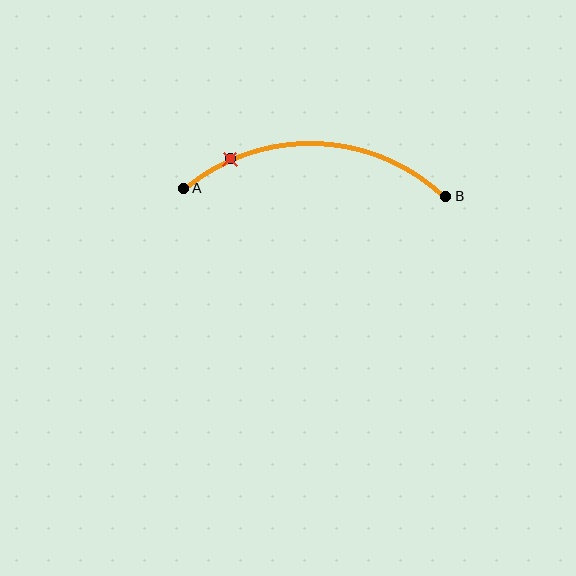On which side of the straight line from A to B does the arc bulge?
The arc bulges above the straight line connecting A and B.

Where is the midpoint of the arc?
The arc midpoint is the point on the curve farthest from the straight line joining A and B. It sits above that line.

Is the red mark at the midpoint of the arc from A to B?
No. The red mark lies on the arc but is closer to endpoint A. The arc midpoint would be at the point on the curve equidistant along the arc from both A and B.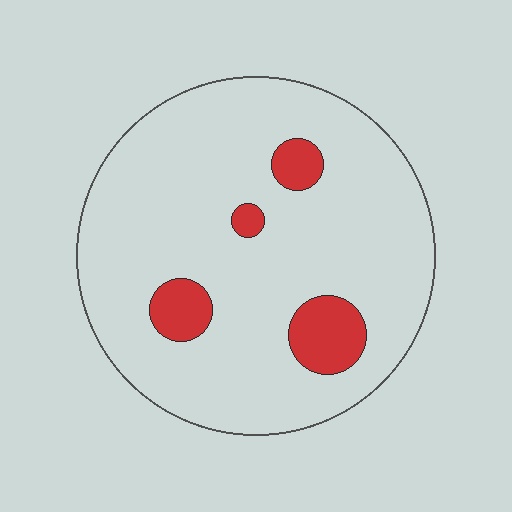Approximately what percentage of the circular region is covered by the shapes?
Approximately 10%.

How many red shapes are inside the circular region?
4.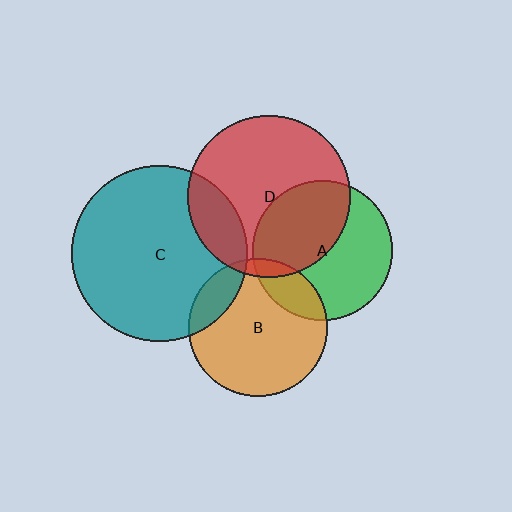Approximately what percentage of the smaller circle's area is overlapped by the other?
Approximately 15%.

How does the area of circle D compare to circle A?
Approximately 1.4 times.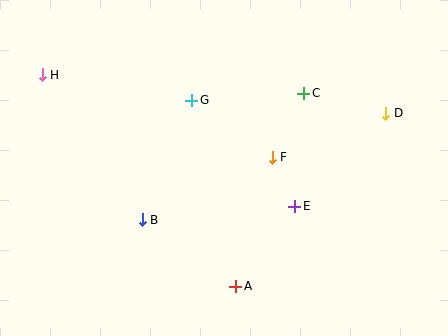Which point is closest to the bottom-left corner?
Point B is closest to the bottom-left corner.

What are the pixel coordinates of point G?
Point G is at (191, 100).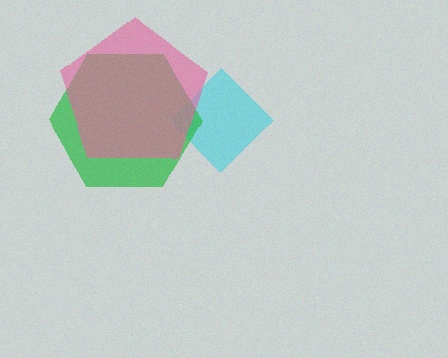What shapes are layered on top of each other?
The layered shapes are: a cyan diamond, a green hexagon, a pink pentagon.